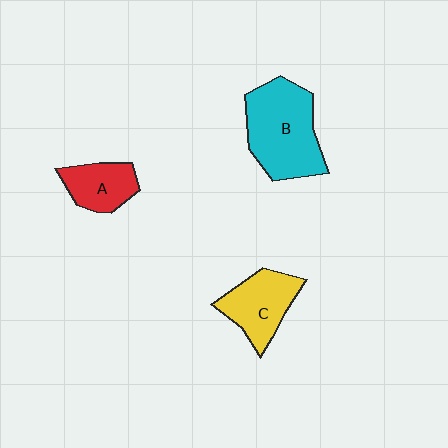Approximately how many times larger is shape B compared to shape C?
Approximately 1.6 times.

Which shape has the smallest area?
Shape A (red).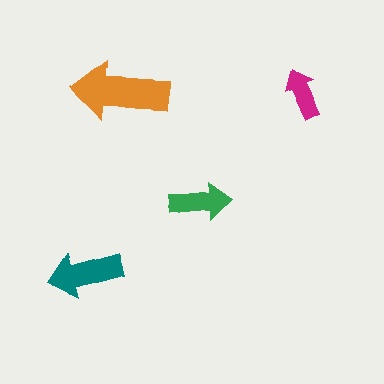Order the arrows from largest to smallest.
the orange one, the teal one, the green one, the magenta one.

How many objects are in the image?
There are 4 objects in the image.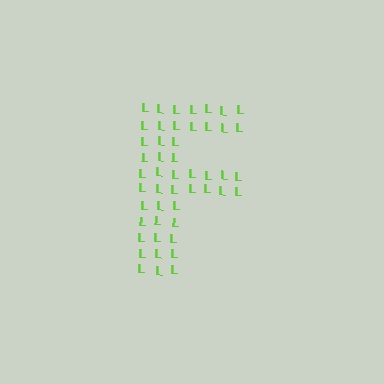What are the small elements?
The small elements are letter L's.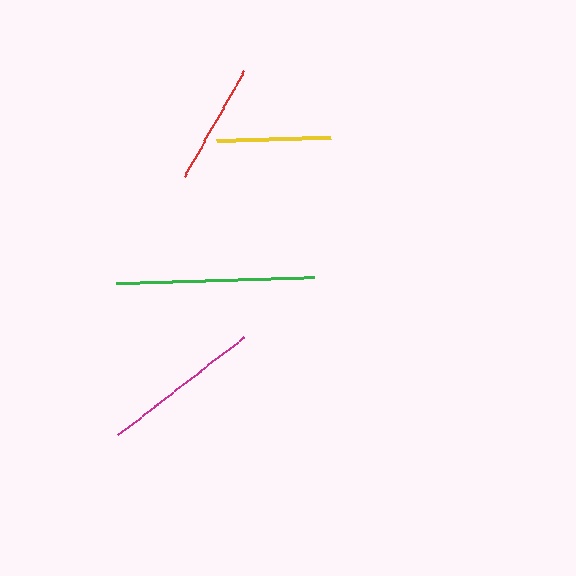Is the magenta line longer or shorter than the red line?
The magenta line is longer than the red line.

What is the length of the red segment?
The red segment is approximately 121 pixels long.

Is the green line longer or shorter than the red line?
The green line is longer than the red line.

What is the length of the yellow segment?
The yellow segment is approximately 114 pixels long.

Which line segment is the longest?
The green line is the longest at approximately 199 pixels.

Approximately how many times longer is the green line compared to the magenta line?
The green line is approximately 1.2 times the length of the magenta line.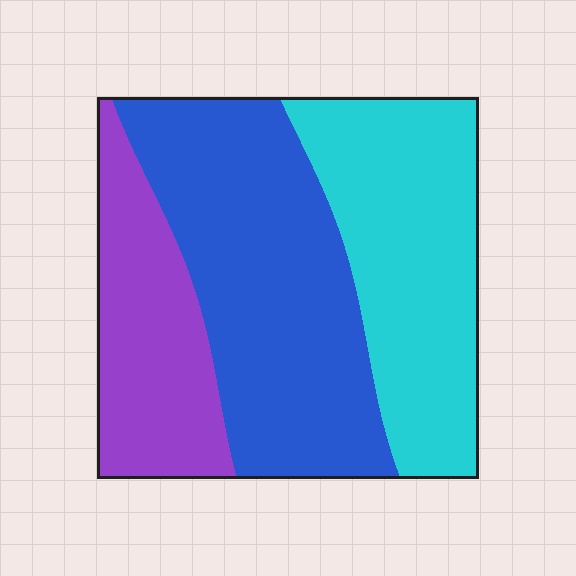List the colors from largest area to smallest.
From largest to smallest: blue, cyan, purple.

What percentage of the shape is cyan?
Cyan takes up between a third and a half of the shape.